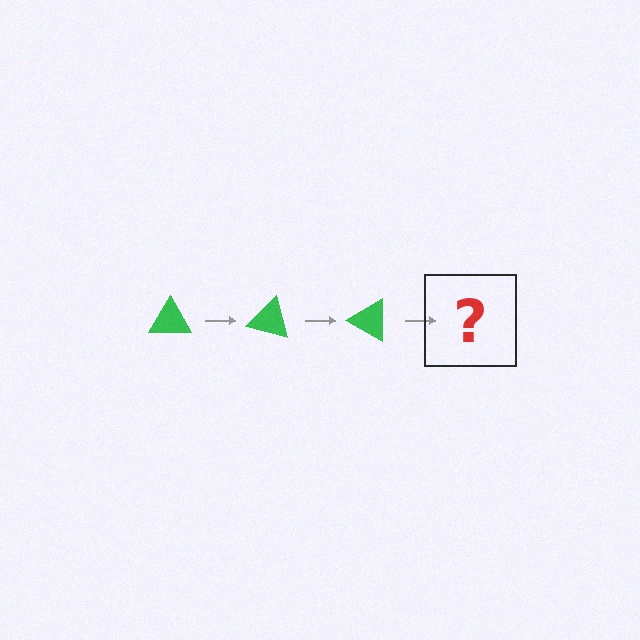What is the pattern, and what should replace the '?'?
The pattern is that the triangle rotates 15 degrees each step. The '?' should be a green triangle rotated 45 degrees.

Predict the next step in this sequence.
The next step is a green triangle rotated 45 degrees.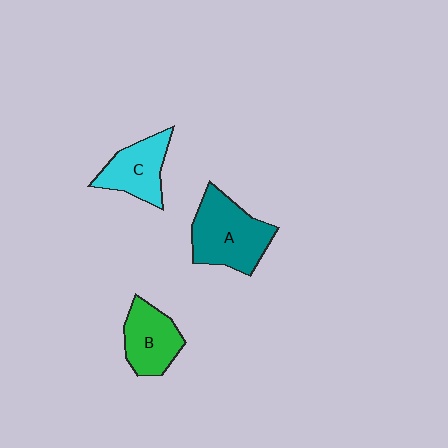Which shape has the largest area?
Shape A (teal).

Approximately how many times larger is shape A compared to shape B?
Approximately 1.4 times.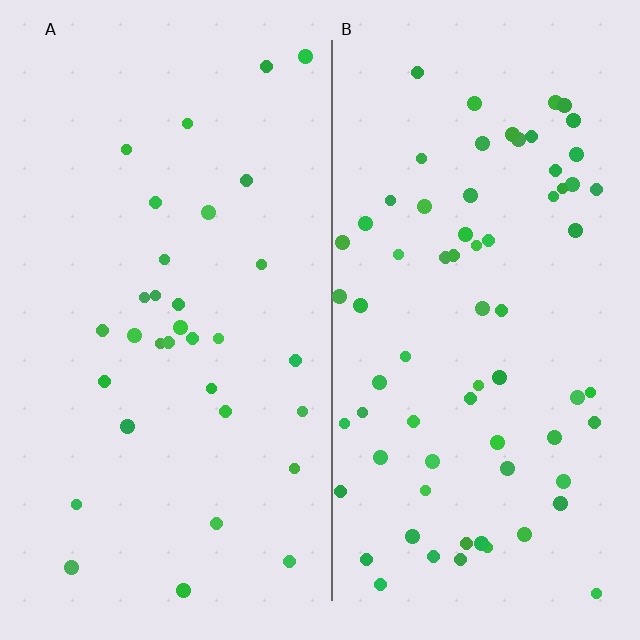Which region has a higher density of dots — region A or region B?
B (the right).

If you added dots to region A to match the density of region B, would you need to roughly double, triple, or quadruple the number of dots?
Approximately double.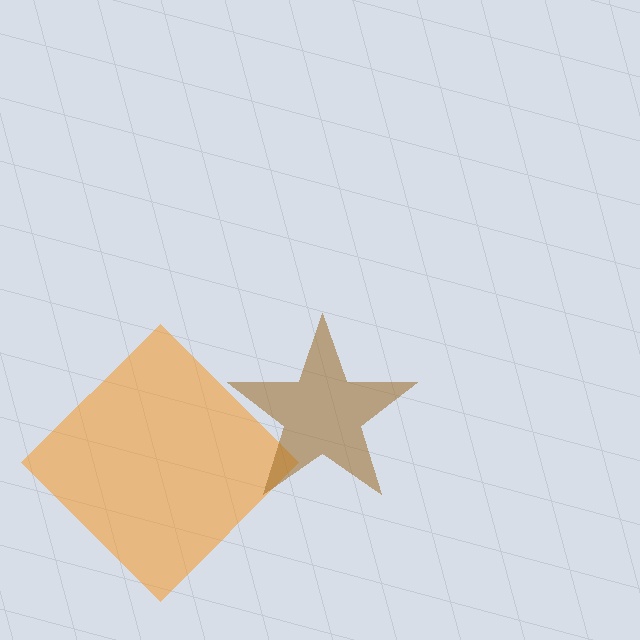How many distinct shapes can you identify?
There are 2 distinct shapes: an orange diamond, a brown star.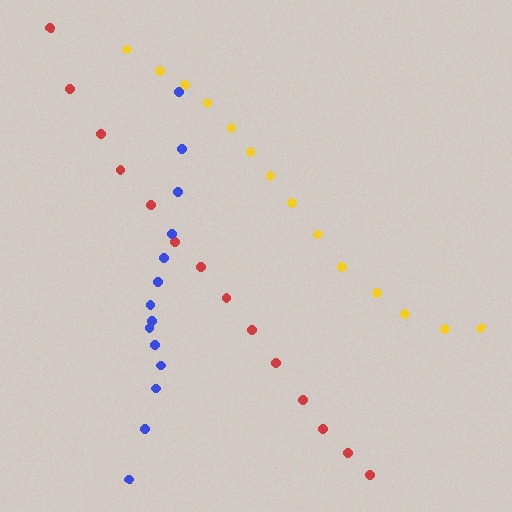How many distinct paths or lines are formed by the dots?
There are 3 distinct paths.